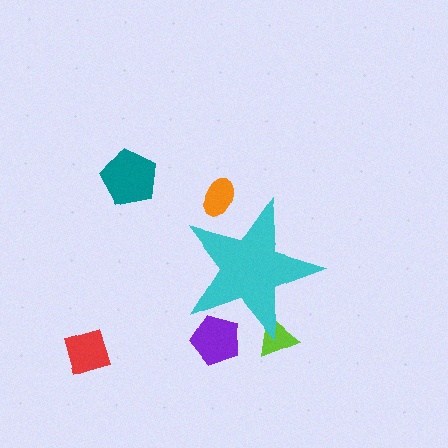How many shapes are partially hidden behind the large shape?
3 shapes are partially hidden.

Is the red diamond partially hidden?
No, the red diamond is fully visible.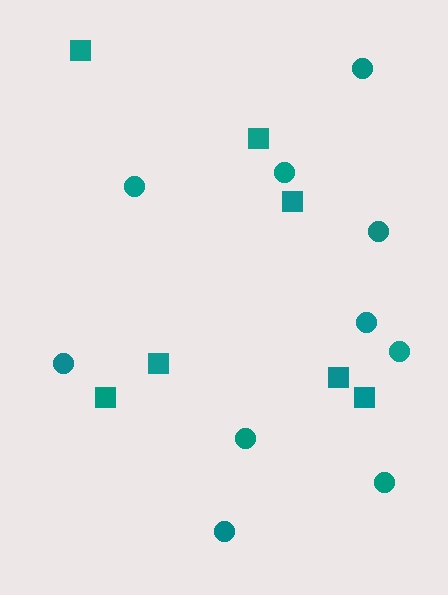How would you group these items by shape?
There are 2 groups: one group of circles (10) and one group of squares (7).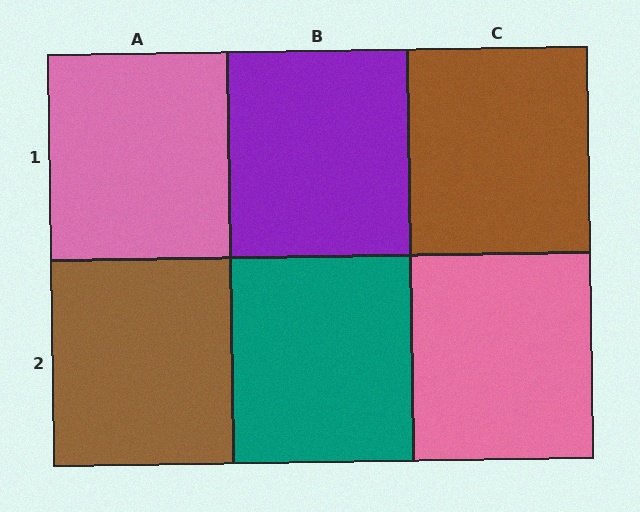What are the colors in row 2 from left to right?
Brown, teal, pink.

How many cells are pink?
2 cells are pink.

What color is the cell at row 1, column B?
Purple.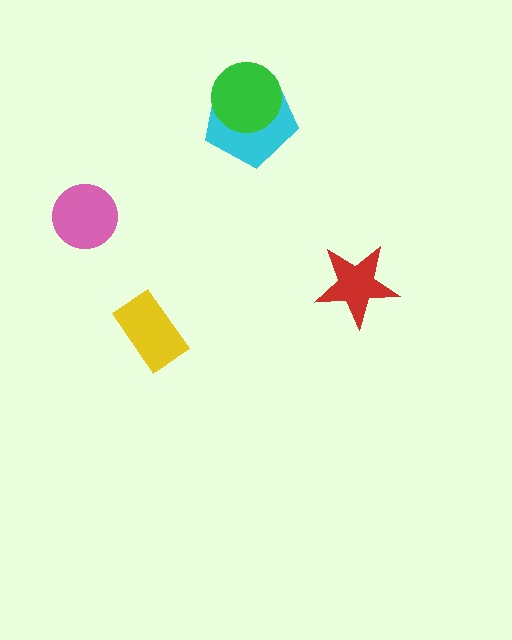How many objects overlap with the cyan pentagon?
1 object overlaps with the cyan pentagon.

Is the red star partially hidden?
No, no other shape covers it.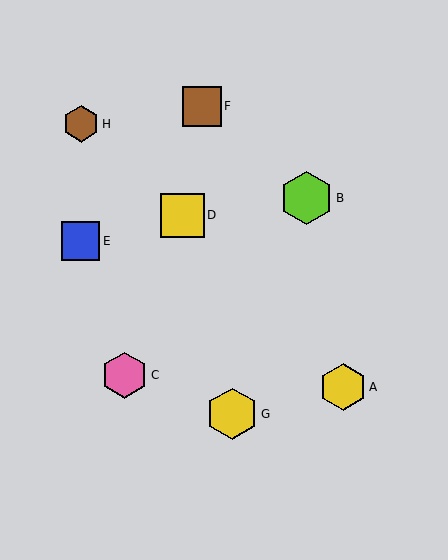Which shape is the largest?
The lime hexagon (labeled B) is the largest.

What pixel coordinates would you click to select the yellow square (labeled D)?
Click at (182, 215) to select the yellow square D.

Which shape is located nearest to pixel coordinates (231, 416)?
The yellow hexagon (labeled G) at (232, 414) is nearest to that location.